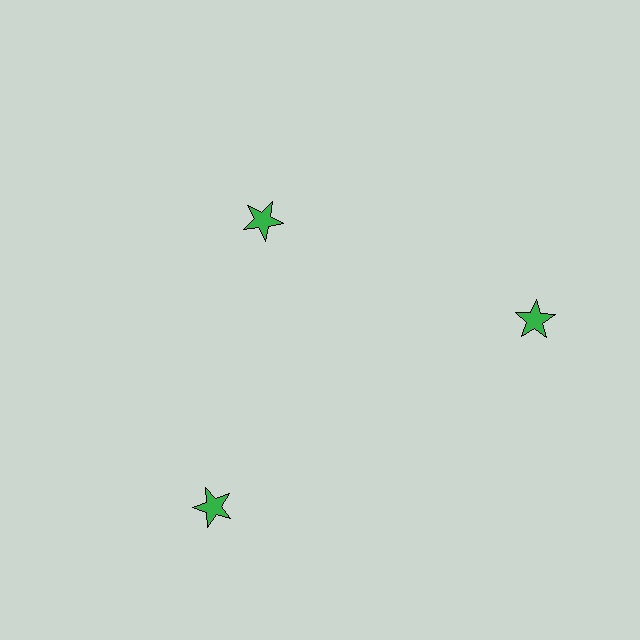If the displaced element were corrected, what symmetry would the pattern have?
It would have 3-fold rotational symmetry — the pattern would map onto itself every 120 degrees.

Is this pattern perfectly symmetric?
No. The 3 green stars are arranged in a ring, but one element near the 11 o'clock position is pulled inward toward the center, breaking the 3-fold rotational symmetry.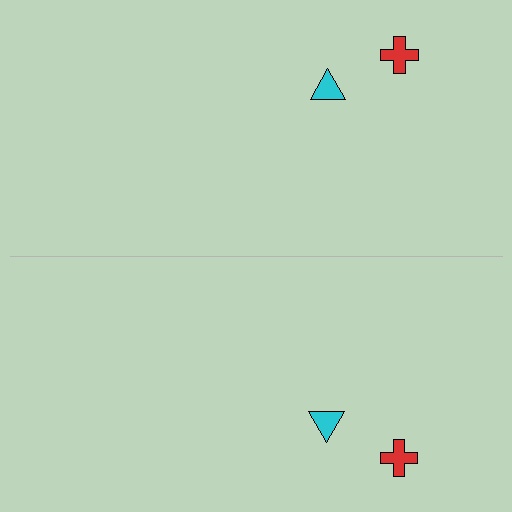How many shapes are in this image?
There are 4 shapes in this image.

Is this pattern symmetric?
Yes, this pattern has bilateral (reflection) symmetry.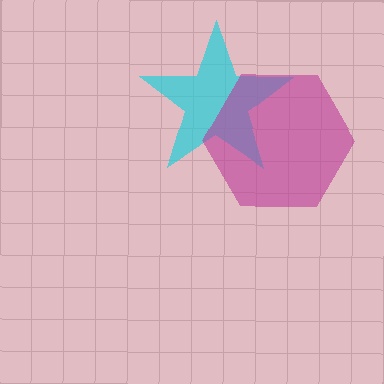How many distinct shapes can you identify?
There are 2 distinct shapes: a cyan star, a magenta hexagon.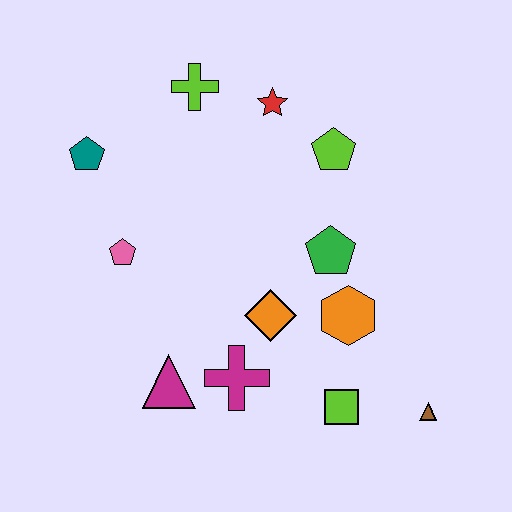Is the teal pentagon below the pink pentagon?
No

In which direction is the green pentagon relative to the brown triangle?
The green pentagon is above the brown triangle.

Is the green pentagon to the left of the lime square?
Yes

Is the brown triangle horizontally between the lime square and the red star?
No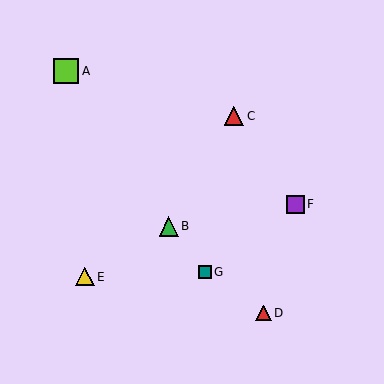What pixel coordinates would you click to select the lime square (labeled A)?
Click at (66, 71) to select the lime square A.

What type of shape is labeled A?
Shape A is a lime square.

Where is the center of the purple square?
The center of the purple square is at (295, 204).